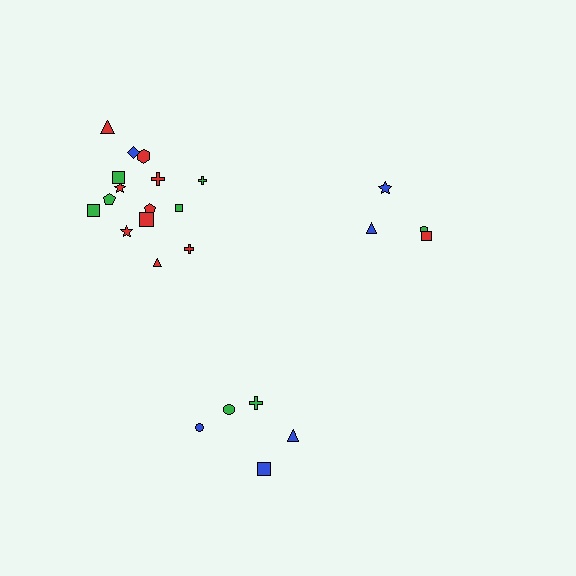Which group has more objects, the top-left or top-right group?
The top-left group.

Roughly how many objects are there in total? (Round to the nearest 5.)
Roughly 25 objects in total.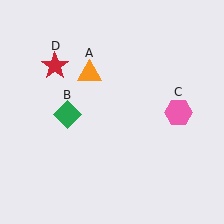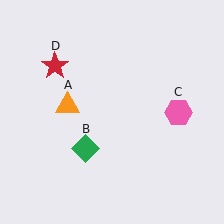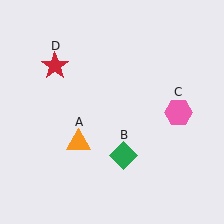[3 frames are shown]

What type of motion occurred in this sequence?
The orange triangle (object A), green diamond (object B) rotated counterclockwise around the center of the scene.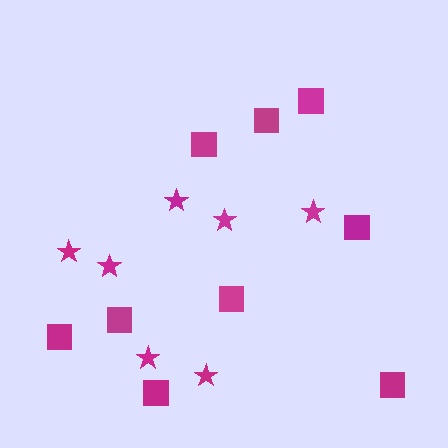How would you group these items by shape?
There are 2 groups: one group of squares (9) and one group of stars (7).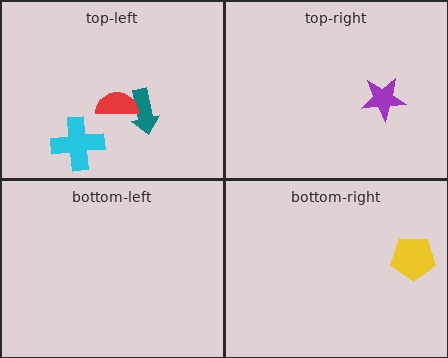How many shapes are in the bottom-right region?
1.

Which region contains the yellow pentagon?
The bottom-right region.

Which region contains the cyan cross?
The top-left region.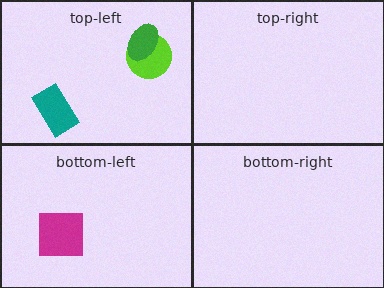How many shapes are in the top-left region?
3.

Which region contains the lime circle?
The top-left region.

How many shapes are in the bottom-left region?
1.